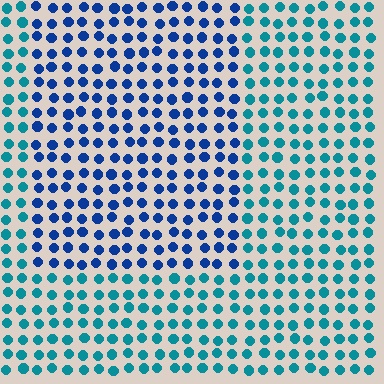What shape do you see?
I see a rectangle.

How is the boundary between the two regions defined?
The boundary is defined purely by a slight shift in hue (about 36 degrees). Spacing, size, and orientation are identical on both sides.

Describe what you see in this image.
The image is filled with small teal elements in a uniform arrangement. A rectangle-shaped region is visible where the elements are tinted to a slightly different hue, forming a subtle color boundary.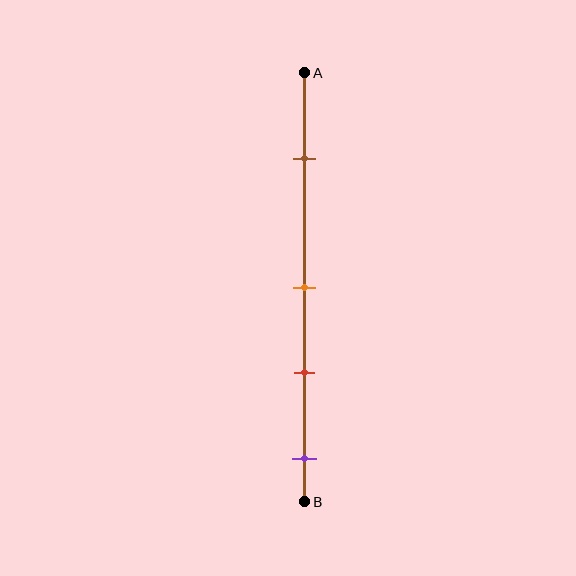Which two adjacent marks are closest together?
The orange and red marks are the closest adjacent pair.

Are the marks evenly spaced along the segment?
No, the marks are not evenly spaced.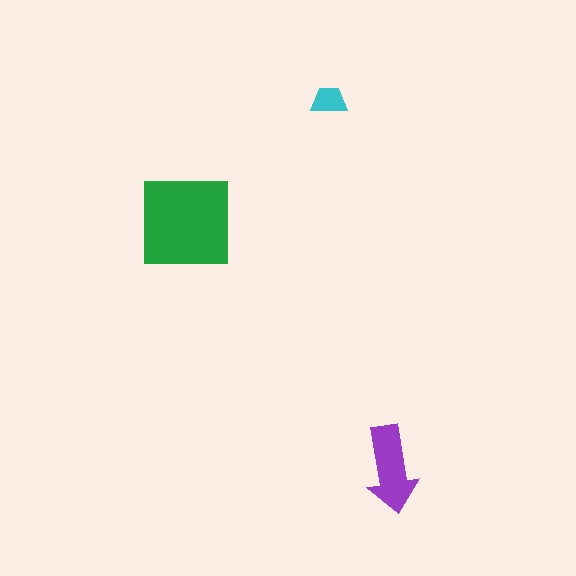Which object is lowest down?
The purple arrow is bottommost.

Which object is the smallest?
The cyan trapezoid.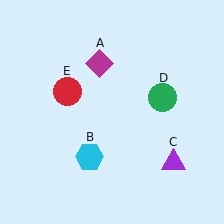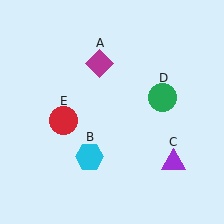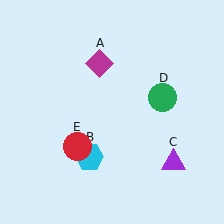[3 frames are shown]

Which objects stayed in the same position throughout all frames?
Magenta diamond (object A) and cyan hexagon (object B) and purple triangle (object C) and green circle (object D) remained stationary.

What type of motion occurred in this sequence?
The red circle (object E) rotated counterclockwise around the center of the scene.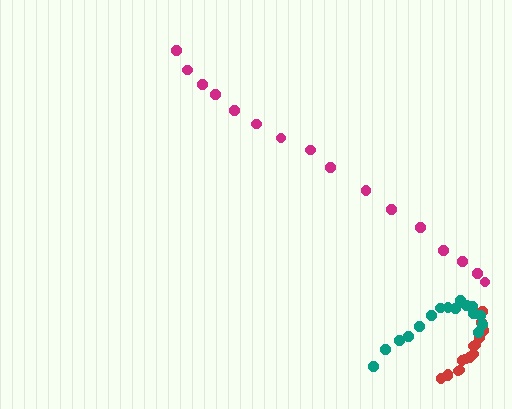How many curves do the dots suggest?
There are 3 distinct paths.